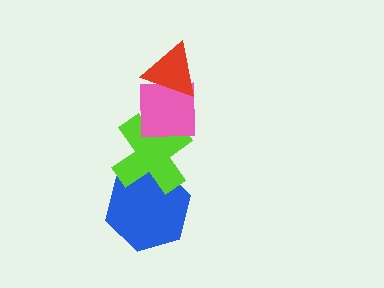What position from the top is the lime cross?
The lime cross is 3rd from the top.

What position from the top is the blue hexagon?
The blue hexagon is 4th from the top.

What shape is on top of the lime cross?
The pink square is on top of the lime cross.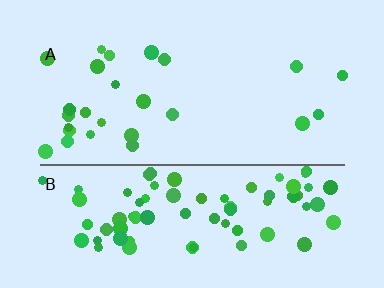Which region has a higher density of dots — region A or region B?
B (the bottom).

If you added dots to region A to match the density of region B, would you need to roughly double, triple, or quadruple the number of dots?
Approximately triple.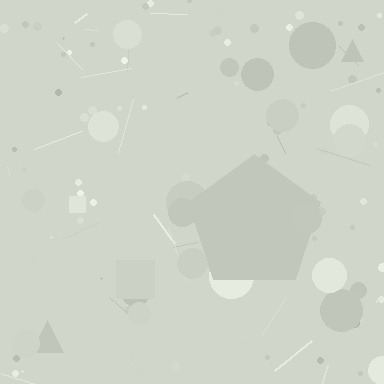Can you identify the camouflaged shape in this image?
The camouflaged shape is a pentagon.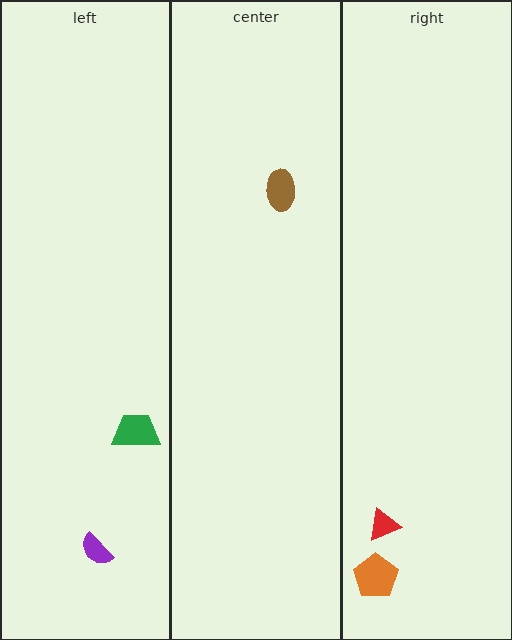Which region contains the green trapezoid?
The left region.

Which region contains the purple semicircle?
The left region.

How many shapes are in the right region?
2.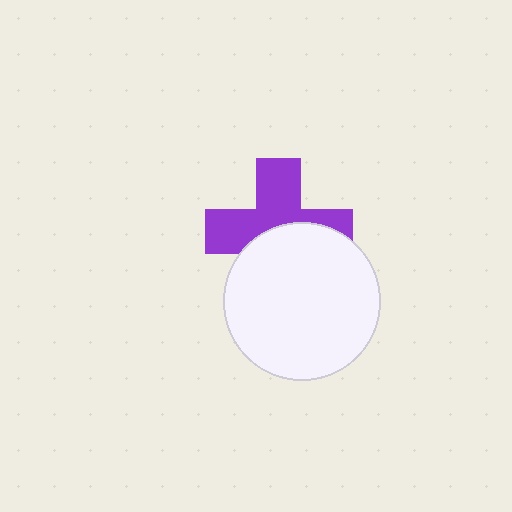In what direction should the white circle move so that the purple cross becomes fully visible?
The white circle should move down. That is the shortest direction to clear the overlap and leave the purple cross fully visible.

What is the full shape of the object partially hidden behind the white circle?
The partially hidden object is a purple cross.